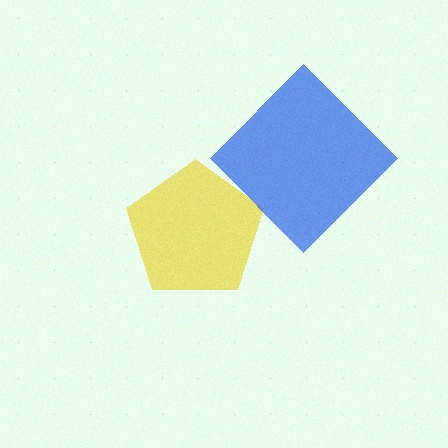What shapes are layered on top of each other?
The layered shapes are: a yellow pentagon, a blue diamond.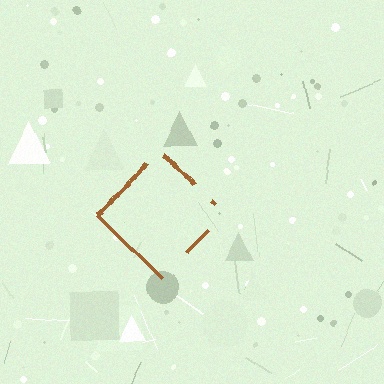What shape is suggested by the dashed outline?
The dashed outline suggests a diamond.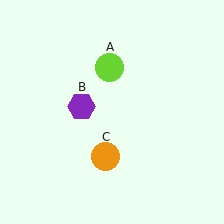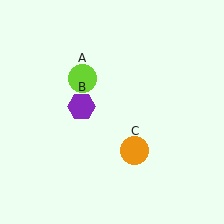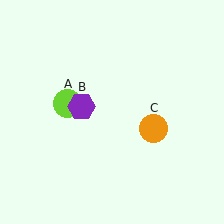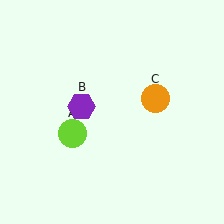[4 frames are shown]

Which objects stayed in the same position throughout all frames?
Purple hexagon (object B) remained stationary.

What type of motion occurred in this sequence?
The lime circle (object A), orange circle (object C) rotated counterclockwise around the center of the scene.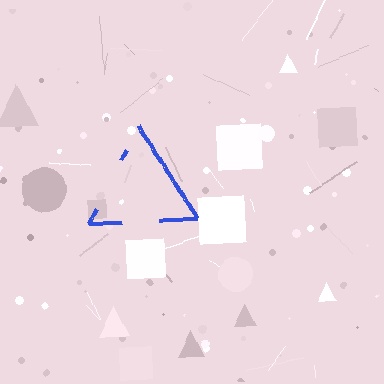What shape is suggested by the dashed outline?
The dashed outline suggests a triangle.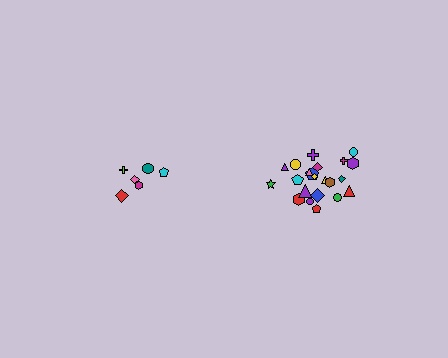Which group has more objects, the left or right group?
The right group.